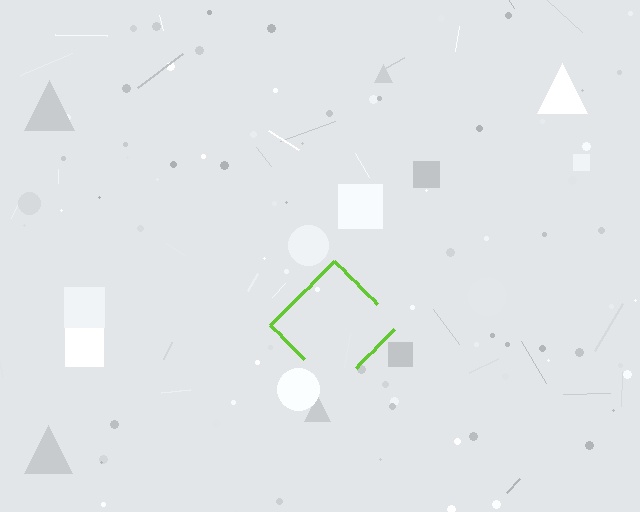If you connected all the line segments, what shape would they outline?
They would outline a diamond.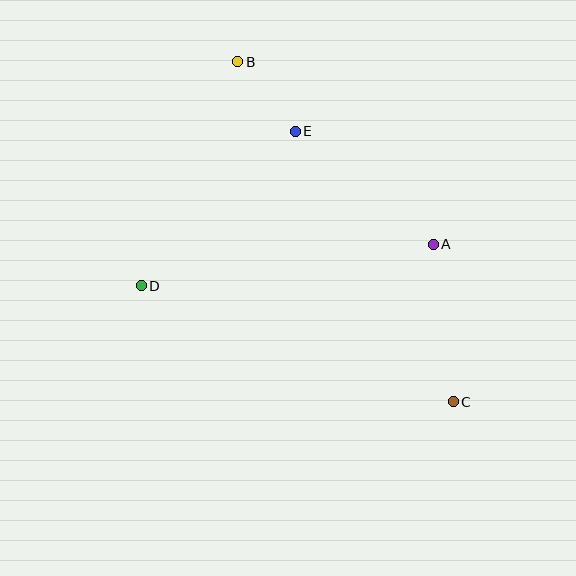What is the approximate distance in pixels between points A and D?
The distance between A and D is approximately 295 pixels.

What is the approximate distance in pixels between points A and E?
The distance between A and E is approximately 178 pixels.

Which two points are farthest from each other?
Points B and C are farthest from each other.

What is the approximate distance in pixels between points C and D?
The distance between C and D is approximately 333 pixels.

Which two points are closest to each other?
Points B and E are closest to each other.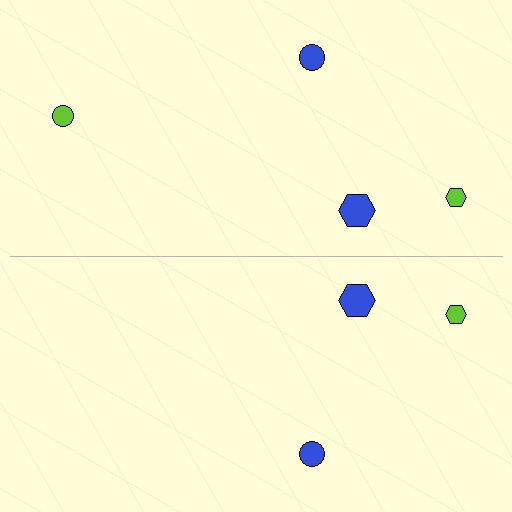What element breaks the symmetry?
A lime circle is missing from the bottom side.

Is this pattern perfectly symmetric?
No, the pattern is not perfectly symmetric. A lime circle is missing from the bottom side.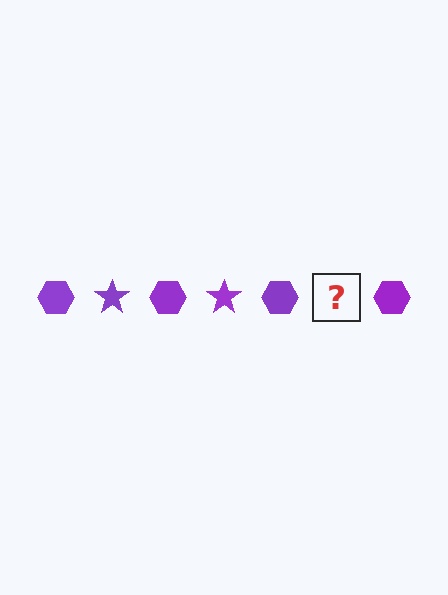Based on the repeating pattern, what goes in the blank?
The blank should be a purple star.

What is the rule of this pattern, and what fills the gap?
The rule is that the pattern cycles through hexagon, star shapes in purple. The gap should be filled with a purple star.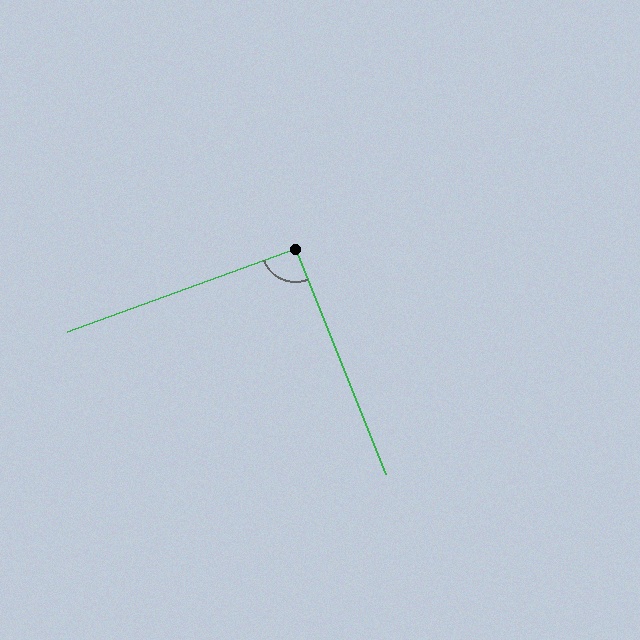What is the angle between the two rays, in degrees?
Approximately 92 degrees.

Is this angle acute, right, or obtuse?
It is approximately a right angle.